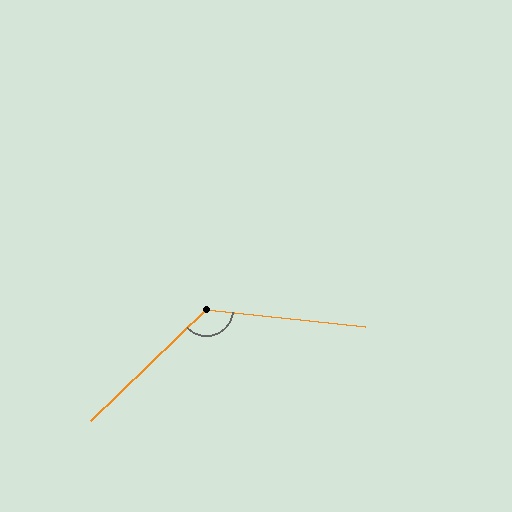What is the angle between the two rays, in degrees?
Approximately 130 degrees.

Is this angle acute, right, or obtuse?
It is obtuse.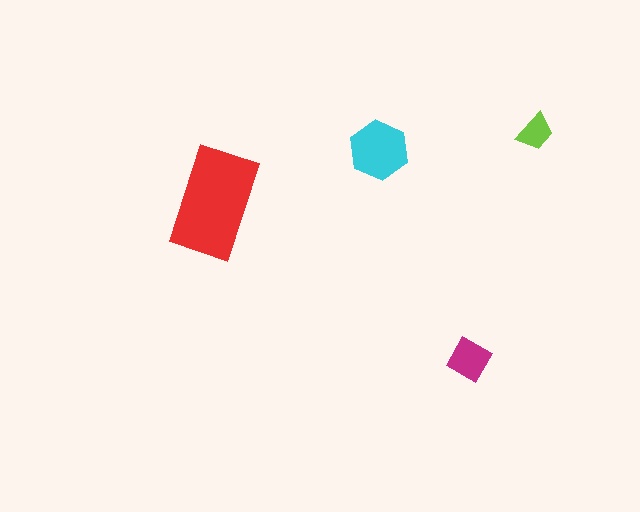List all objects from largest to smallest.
The red rectangle, the cyan hexagon, the magenta diamond, the lime trapezoid.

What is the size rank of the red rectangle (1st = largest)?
1st.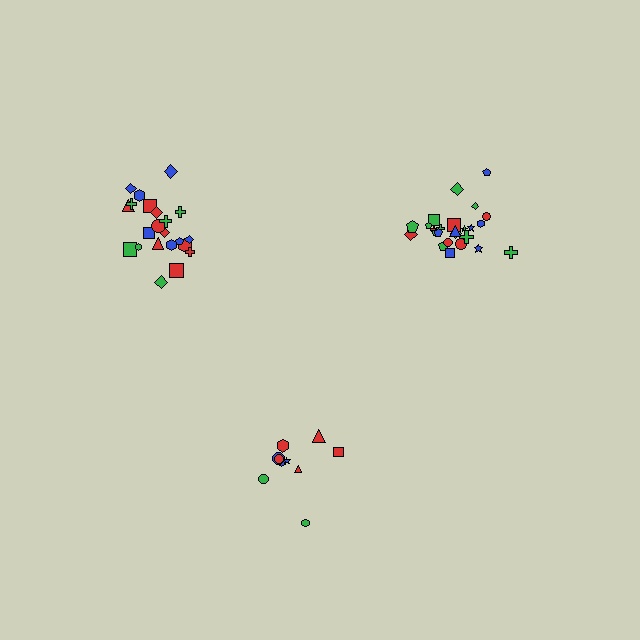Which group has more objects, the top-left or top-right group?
The top-right group.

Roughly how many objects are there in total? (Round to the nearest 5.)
Roughly 55 objects in total.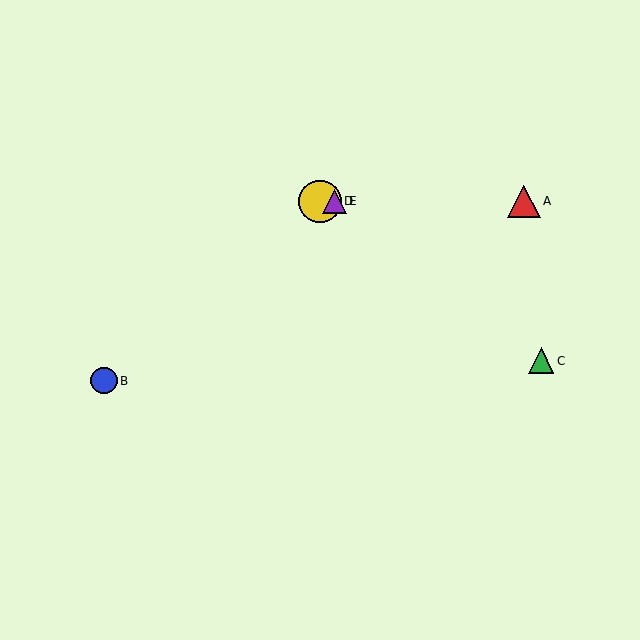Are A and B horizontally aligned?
No, A is at y≈201 and B is at y≈381.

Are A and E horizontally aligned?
Yes, both are at y≈201.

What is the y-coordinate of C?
Object C is at y≈361.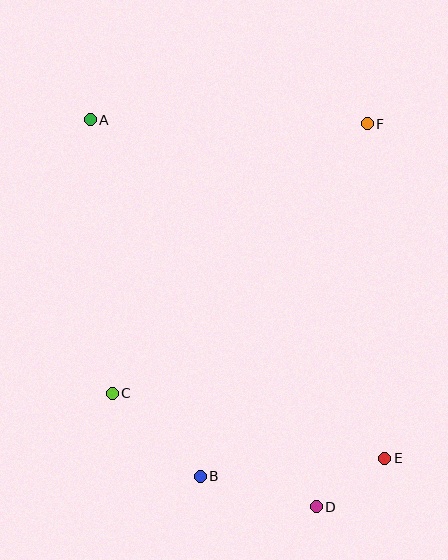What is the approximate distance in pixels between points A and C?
The distance between A and C is approximately 274 pixels.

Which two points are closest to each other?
Points D and E are closest to each other.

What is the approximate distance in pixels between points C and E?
The distance between C and E is approximately 280 pixels.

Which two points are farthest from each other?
Points A and E are farthest from each other.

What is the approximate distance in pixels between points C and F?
The distance between C and F is approximately 371 pixels.